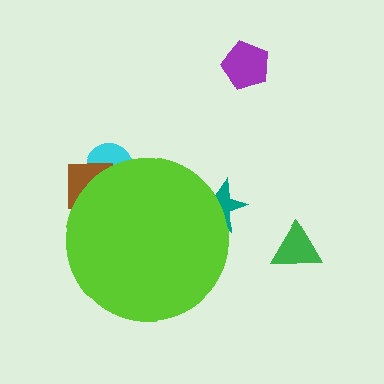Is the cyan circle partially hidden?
Yes, the cyan circle is partially hidden behind the lime circle.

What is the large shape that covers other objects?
A lime circle.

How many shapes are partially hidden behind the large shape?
3 shapes are partially hidden.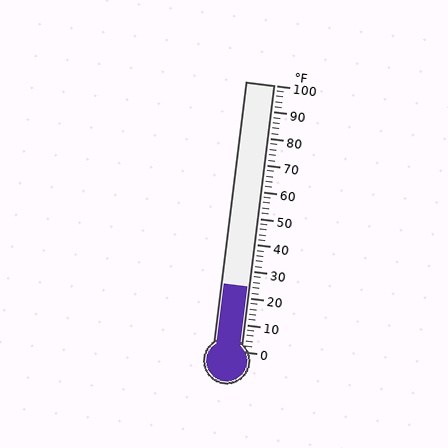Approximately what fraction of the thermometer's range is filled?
The thermometer is filled to approximately 25% of its range.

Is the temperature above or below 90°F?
The temperature is below 90°F.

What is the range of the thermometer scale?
The thermometer scale ranges from 0°F to 100°F.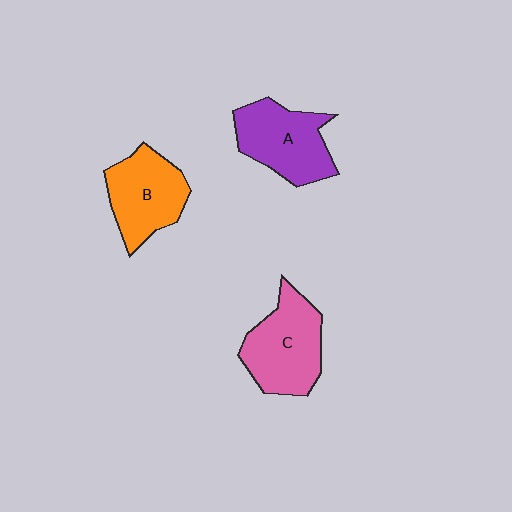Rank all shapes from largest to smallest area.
From largest to smallest: C (pink), A (purple), B (orange).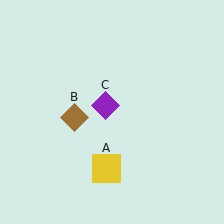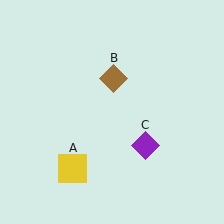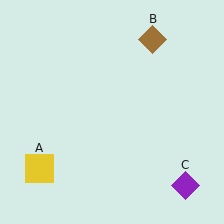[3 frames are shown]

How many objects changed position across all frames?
3 objects changed position: yellow square (object A), brown diamond (object B), purple diamond (object C).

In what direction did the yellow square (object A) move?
The yellow square (object A) moved left.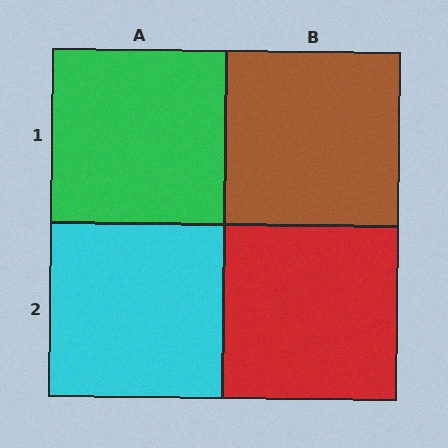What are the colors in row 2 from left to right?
Cyan, red.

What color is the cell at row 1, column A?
Green.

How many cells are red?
1 cell is red.